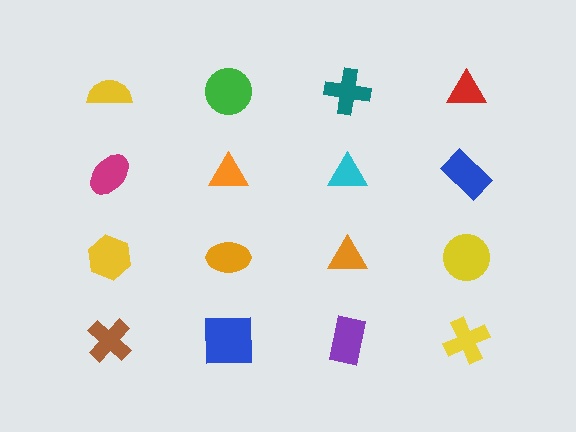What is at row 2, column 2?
An orange triangle.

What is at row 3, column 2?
An orange ellipse.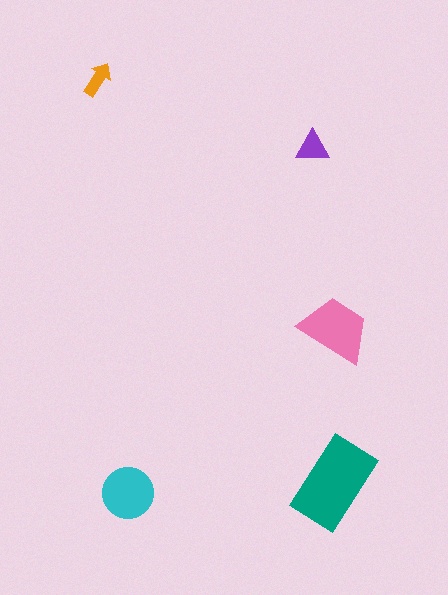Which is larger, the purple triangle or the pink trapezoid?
The pink trapezoid.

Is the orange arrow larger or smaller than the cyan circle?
Smaller.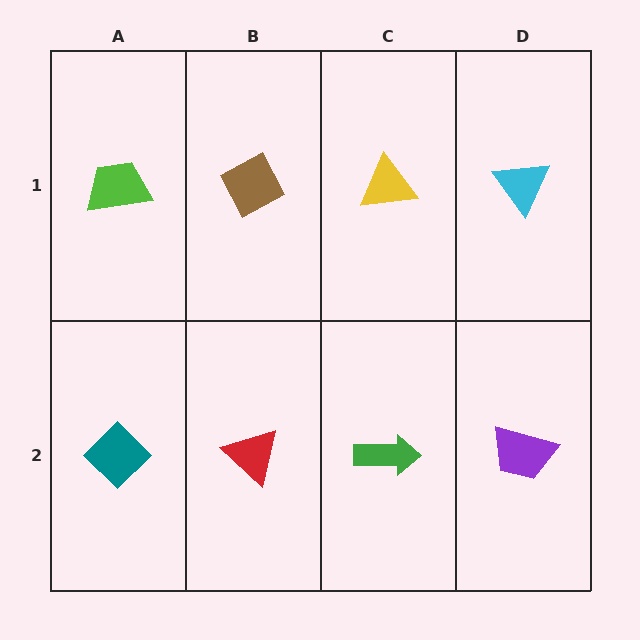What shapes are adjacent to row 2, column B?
A brown diamond (row 1, column B), a teal diamond (row 2, column A), a green arrow (row 2, column C).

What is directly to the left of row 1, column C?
A brown diamond.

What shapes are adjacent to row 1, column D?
A purple trapezoid (row 2, column D), a yellow triangle (row 1, column C).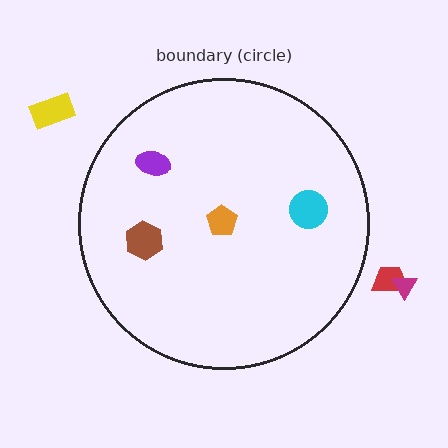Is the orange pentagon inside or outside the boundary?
Inside.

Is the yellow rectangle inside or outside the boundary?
Outside.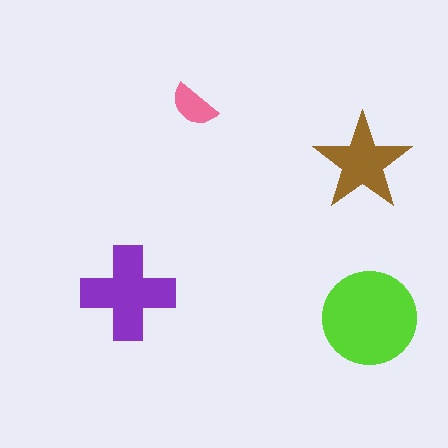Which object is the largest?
The lime circle.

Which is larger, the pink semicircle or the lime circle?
The lime circle.